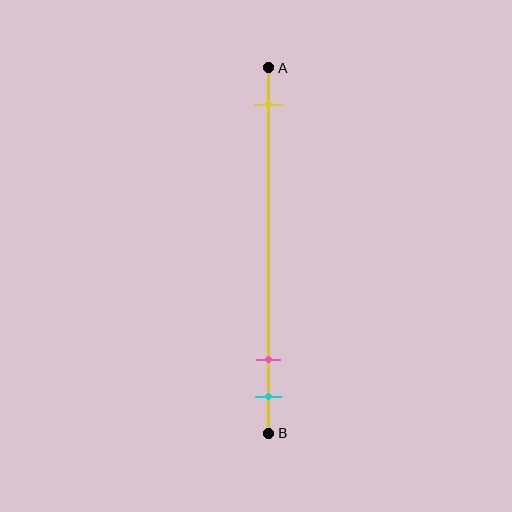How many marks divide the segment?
There are 3 marks dividing the segment.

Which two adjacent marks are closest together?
The pink and cyan marks are the closest adjacent pair.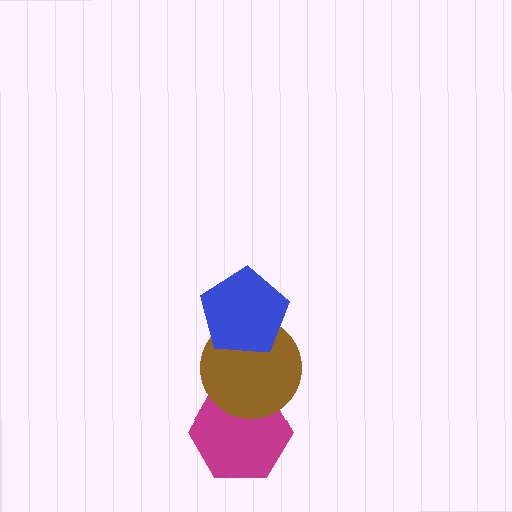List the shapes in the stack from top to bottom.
From top to bottom: the blue pentagon, the brown circle, the magenta hexagon.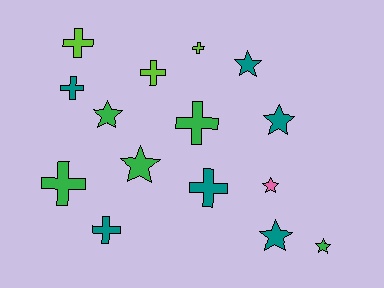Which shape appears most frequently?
Cross, with 8 objects.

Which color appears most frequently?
Teal, with 6 objects.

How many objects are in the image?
There are 15 objects.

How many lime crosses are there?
There are 3 lime crosses.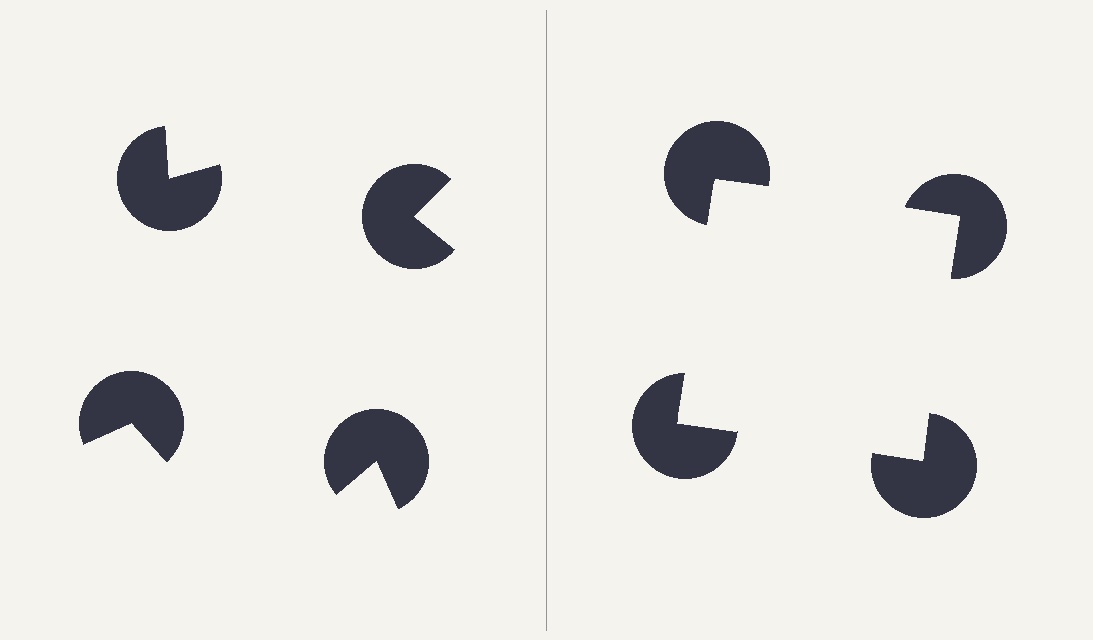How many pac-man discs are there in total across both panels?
8 — 4 on each side.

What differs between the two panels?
The pac-man discs are positioned identically on both sides; only the wedge orientations differ. On the right they align to a square; on the left they are misaligned.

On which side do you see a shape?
An illusory square appears on the right side. On the left side the wedge cuts are rotated, so no coherent shape forms.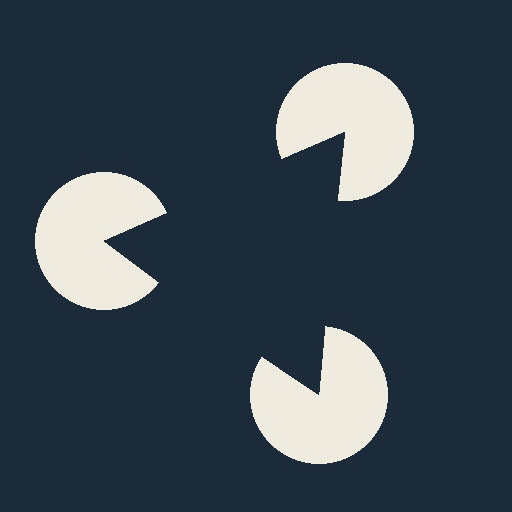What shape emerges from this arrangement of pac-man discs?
An illusory triangle — its edges are inferred from the aligned wedge cuts in the pac-man discs, not physically drawn.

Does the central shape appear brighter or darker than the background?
It typically appears slightly darker than the background, even though no actual brightness change is drawn.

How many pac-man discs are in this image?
There are 3 — one at each vertex of the illusory triangle.